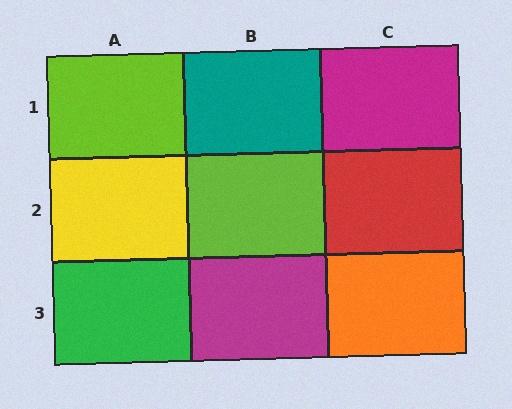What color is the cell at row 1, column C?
Magenta.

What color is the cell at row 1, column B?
Teal.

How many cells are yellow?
1 cell is yellow.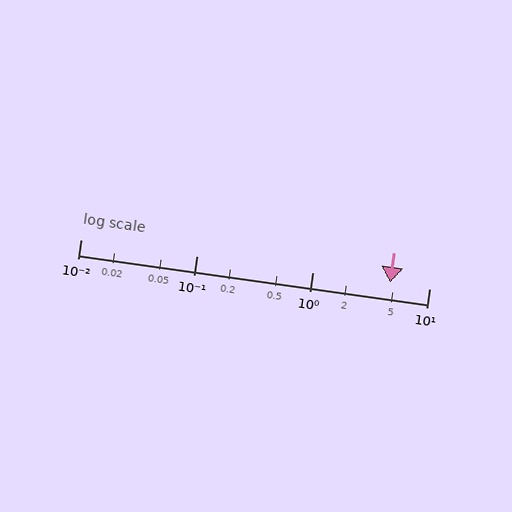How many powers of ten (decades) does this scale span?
The scale spans 3 decades, from 0.01 to 10.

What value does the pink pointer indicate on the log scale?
The pointer indicates approximately 4.6.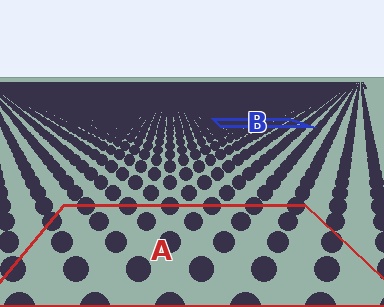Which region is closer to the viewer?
Region A is closer. The texture elements there are larger and more spread out.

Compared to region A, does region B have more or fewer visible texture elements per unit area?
Region B has more texture elements per unit area — they are packed more densely because it is farther away.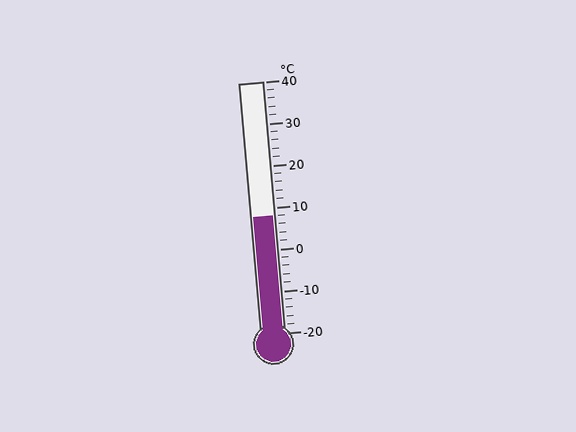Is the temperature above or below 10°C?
The temperature is below 10°C.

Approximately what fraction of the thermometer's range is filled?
The thermometer is filled to approximately 45% of its range.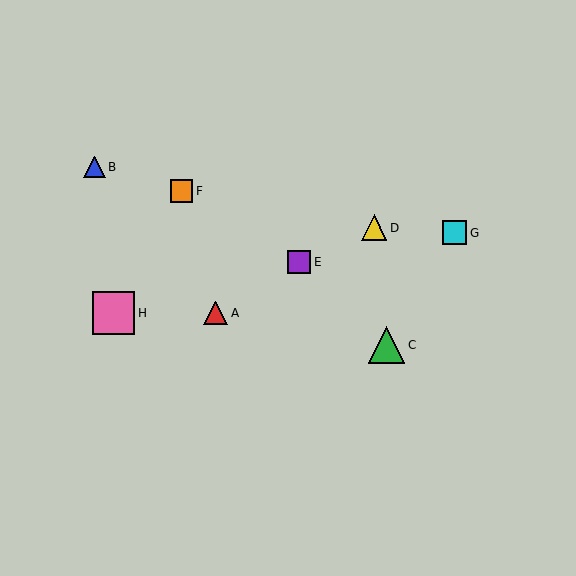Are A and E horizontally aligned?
No, A is at y≈313 and E is at y≈262.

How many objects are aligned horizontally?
2 objects (A, H) are aligned horizontally.